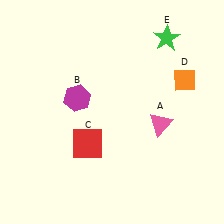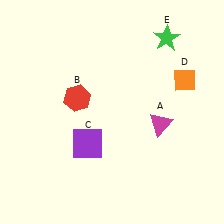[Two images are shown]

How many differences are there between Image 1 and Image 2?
There are 3 differences between the two images.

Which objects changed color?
A changed from pink to magenta. B changed from magenta to red. C changed from red to purple.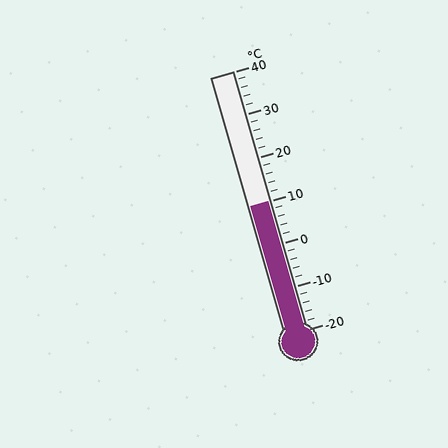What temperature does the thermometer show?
The thermometer shows approximately 10°C.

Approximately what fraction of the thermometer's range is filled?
The thermometer is filled to approximately 50% of its range.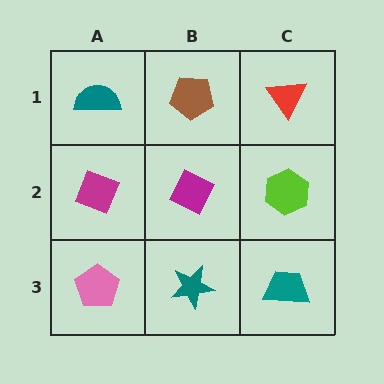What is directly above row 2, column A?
A teal semicircle.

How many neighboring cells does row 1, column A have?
2.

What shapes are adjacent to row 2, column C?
A red triangle (row 1, column C), a teal trapezoid (row 3, column C), a magenta diamond (row 2, column B).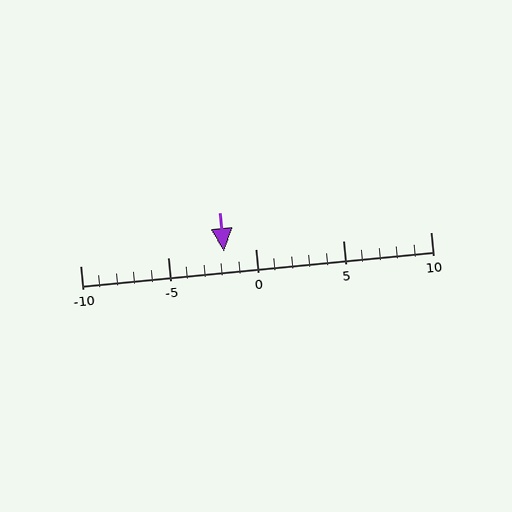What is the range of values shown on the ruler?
The ruler shows values from -10 to 10.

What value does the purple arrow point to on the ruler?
The purple arrow points to approximately -2.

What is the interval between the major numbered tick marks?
The major tick marks are spaced 5 units apart.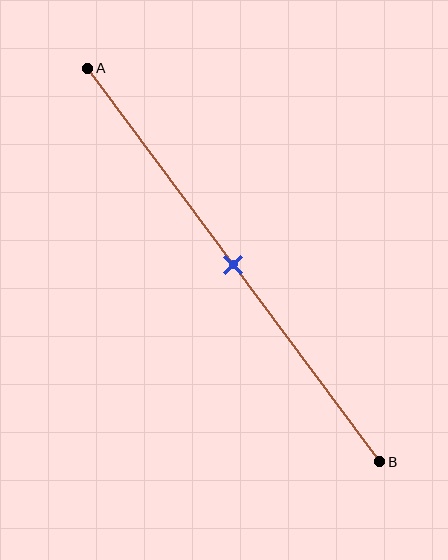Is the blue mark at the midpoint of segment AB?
Yes, the mark is approximately at the midpoint.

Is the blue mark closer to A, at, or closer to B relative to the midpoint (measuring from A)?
The blue mark is approximately at the midpoint of segment AB.